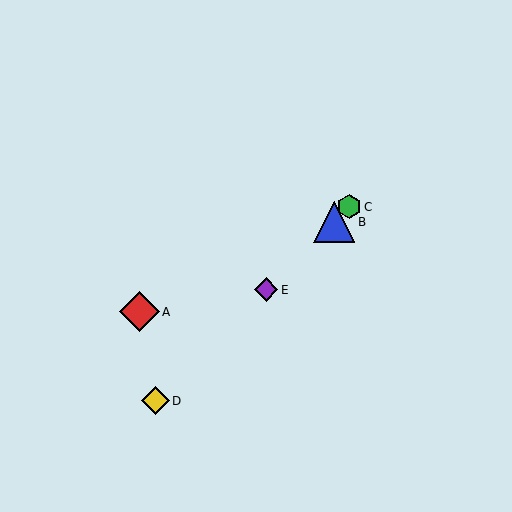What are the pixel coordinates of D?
Object D is at (155, 401).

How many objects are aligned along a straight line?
4 objects (B, C, D, E) are aligned along a straight line.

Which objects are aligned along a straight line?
Objects B, C, D, E are aligned along a straight line.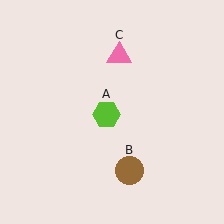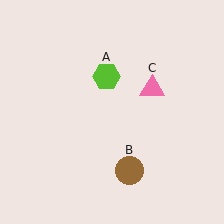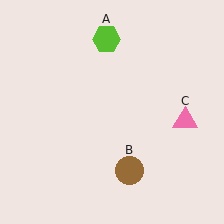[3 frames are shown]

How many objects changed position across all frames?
2 objects changed position: lime hexagon (object A), pink triangle (object C).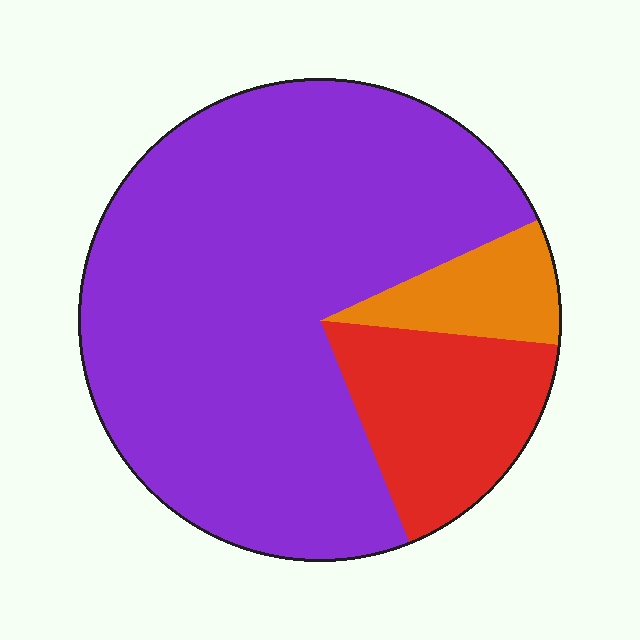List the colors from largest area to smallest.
From largest to smallest: purple, red, orange.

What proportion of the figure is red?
Red takes up about one sixth (1/6) of the figure.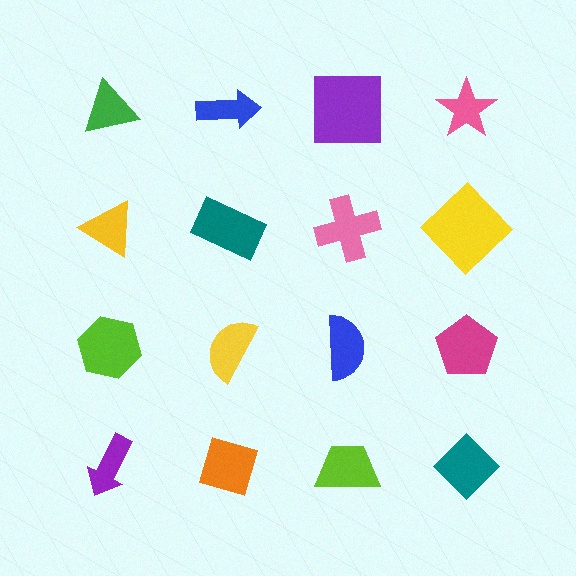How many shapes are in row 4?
4 shapes.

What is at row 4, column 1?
A purple arrow.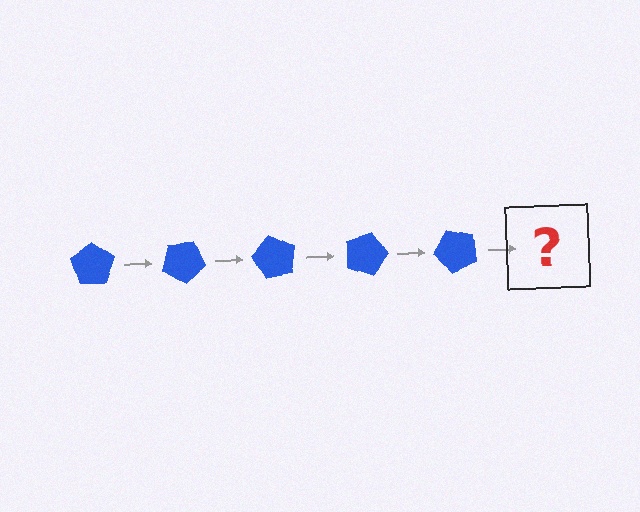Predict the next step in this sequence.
The next step is a blue pentagon rotated 150 degrees.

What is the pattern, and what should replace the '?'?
The pattern is that the pentagon rotates 30 degrees each step. The '?' should be a blue pentagon rotated 150 degrees.